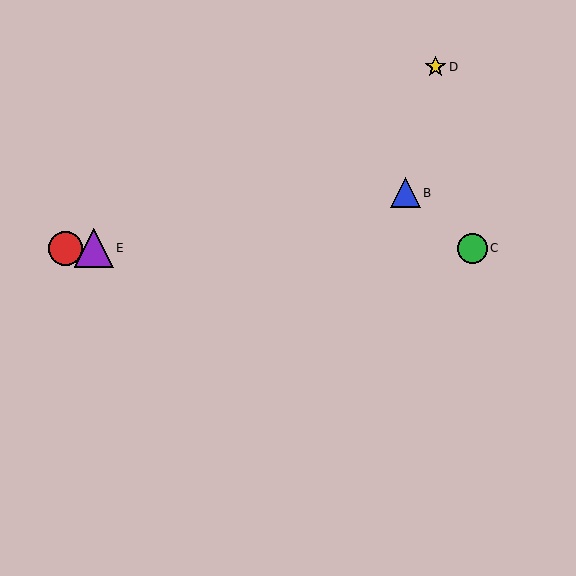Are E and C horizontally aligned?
Yes, both are at y≈248.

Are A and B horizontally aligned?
No, A is at y≈248 and B is at y≈193.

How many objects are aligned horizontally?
3 objects (A, C, E) are aligned horizontally.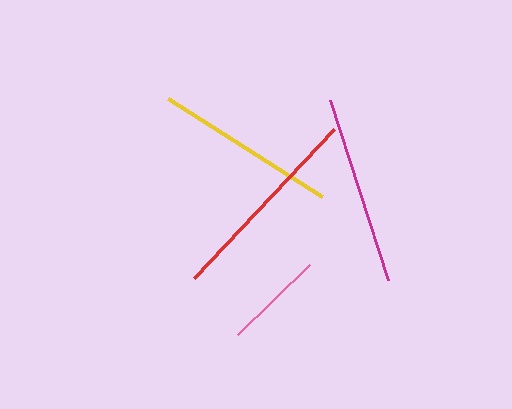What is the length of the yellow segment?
The yellow segment is approximately 182 pixels long.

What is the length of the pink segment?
The pink segment is approximately 100 pixels long.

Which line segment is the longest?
The red line is the longest at approximately 205 pixels.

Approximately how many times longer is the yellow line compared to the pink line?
The yellow line is approximately 1.8 times the length of the pink line.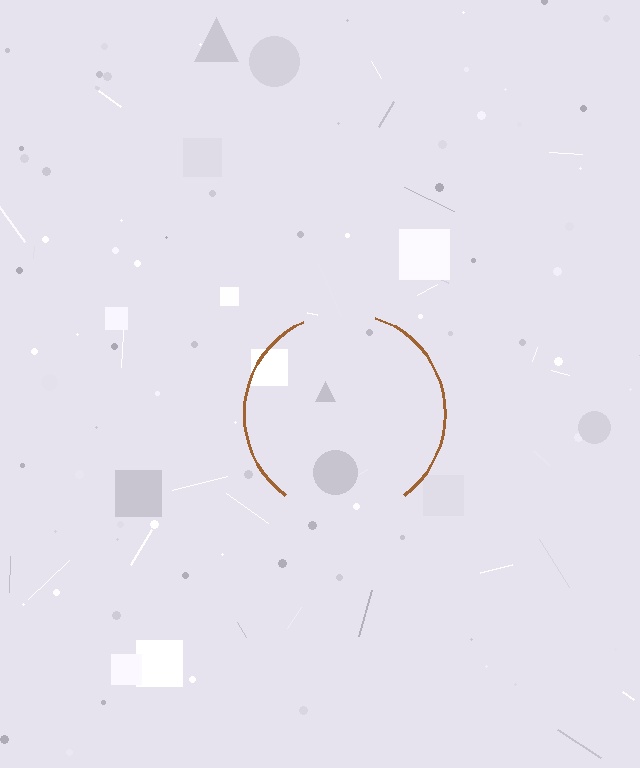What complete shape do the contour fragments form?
The contour fragments form a circle.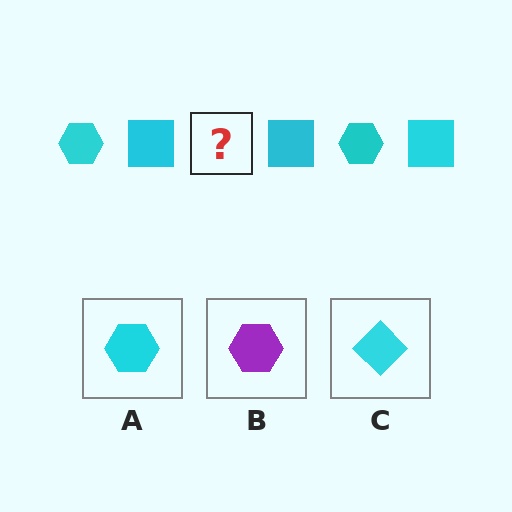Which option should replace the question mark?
Option A.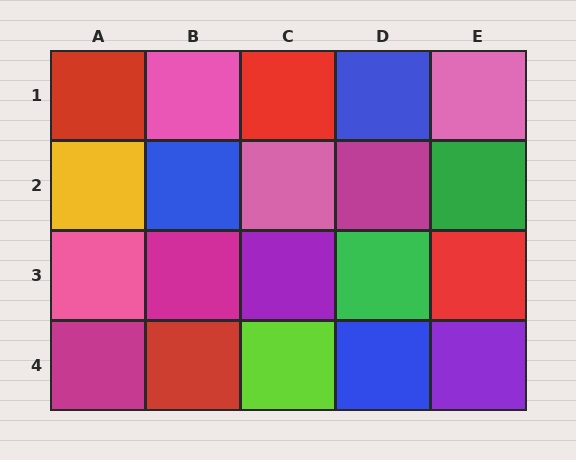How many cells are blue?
3 cells are blue.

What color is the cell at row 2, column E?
Green.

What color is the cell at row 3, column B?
Magenta.